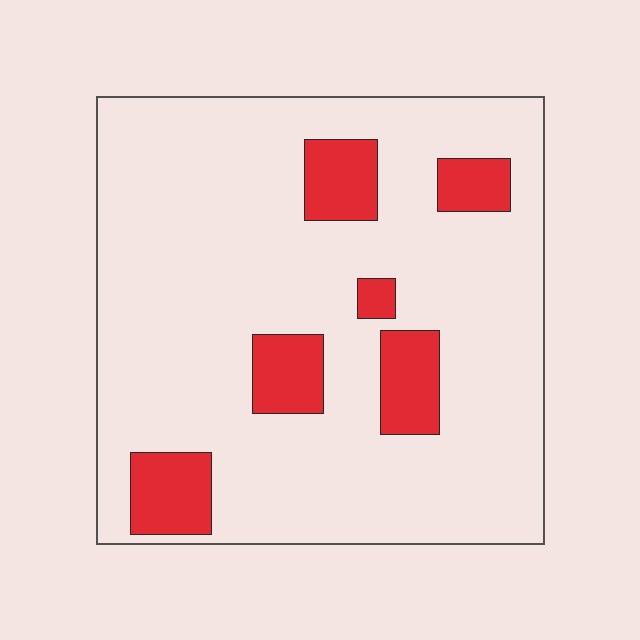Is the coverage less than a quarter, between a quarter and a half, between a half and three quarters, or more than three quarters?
Less than a quarter.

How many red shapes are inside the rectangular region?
6.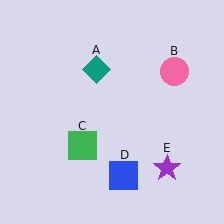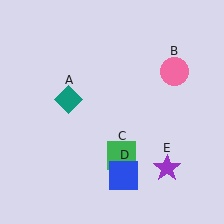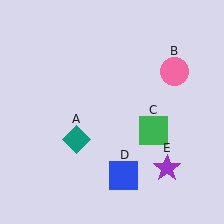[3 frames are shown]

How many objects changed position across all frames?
2 objects changed position: teal diamond (object A), green square (object C).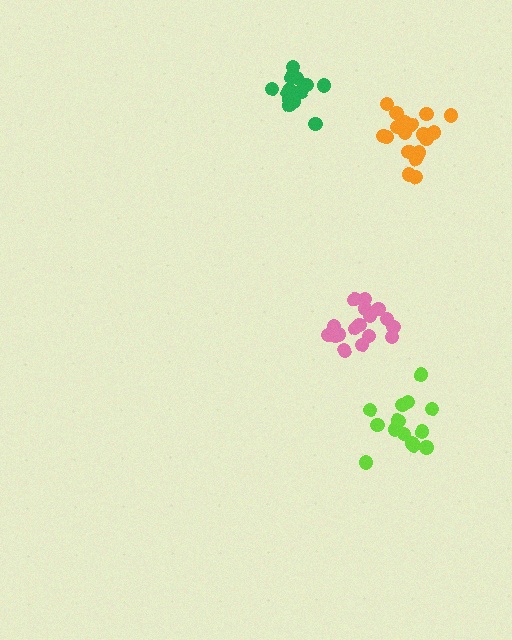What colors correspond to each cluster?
The clusters are colored: pink, green, lime, orange.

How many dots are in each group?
Group 1: 17 dots, Group 2: 15 dots, Group 3: 15 dots, Group 4: 20 dots (67 total).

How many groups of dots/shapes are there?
There are 4 groups.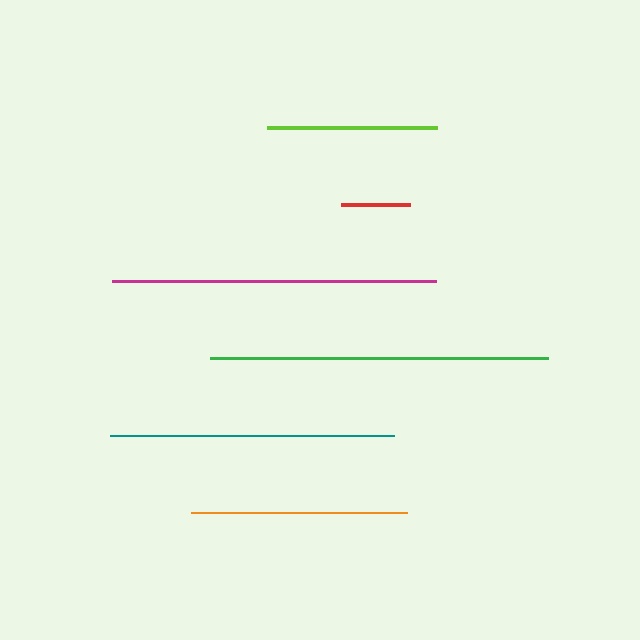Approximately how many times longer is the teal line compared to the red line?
The teal line is approximately 4.1 times the length of the red line.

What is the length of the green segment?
The green segment is approximately 337 pixels long.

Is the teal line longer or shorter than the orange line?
The teal line is longer than the orange line.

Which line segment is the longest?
The green line is the longest at approximately 337 pixels.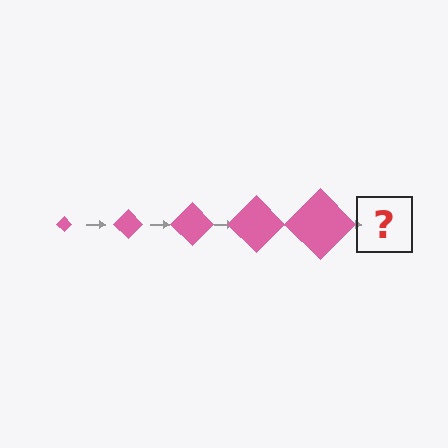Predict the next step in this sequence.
The next step is a pink diamond, larger than the previous one.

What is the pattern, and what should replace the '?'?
The pattern is that the diamond gets progressively larger each step. The '?' should be a pink diamond, larger than the previous one.